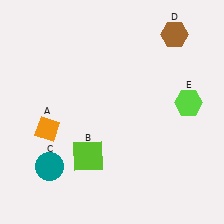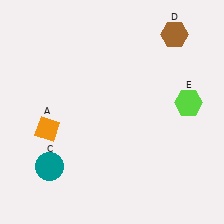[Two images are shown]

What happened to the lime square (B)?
The lime square (B) was removed in Image 2. It was in the bottom-left area of Image 1.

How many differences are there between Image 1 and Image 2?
There is 1 difference between the two images.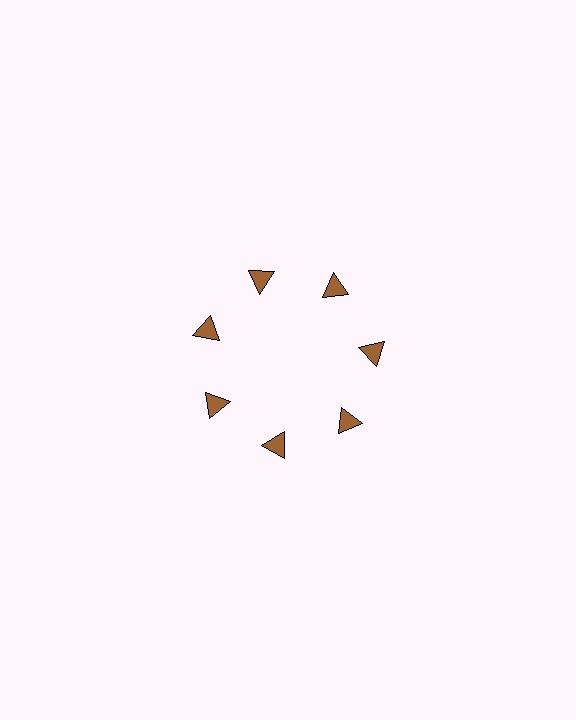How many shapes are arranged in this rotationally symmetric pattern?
There are 7 shapes, arranged in 7 groups of 1.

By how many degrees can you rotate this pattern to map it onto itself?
The pattern maps onto itself every 51 degrees of rotation.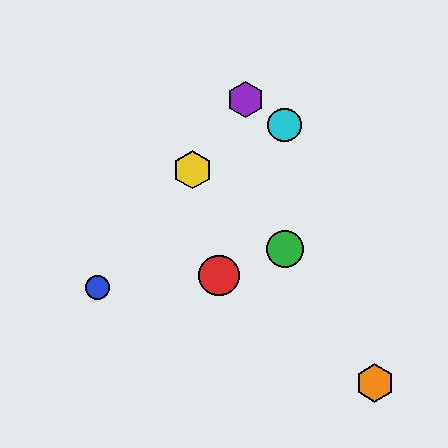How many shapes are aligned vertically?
2 shapes (the green circle, the cyan circle) are aligned vertically.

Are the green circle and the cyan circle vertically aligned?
Yes, both are at x≈285.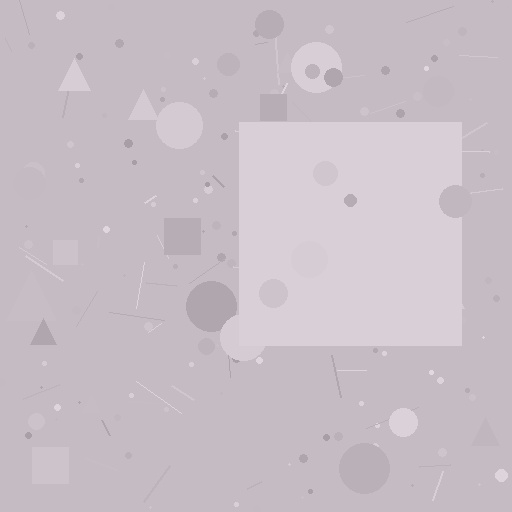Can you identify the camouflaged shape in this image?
The camouflaged shape is a square.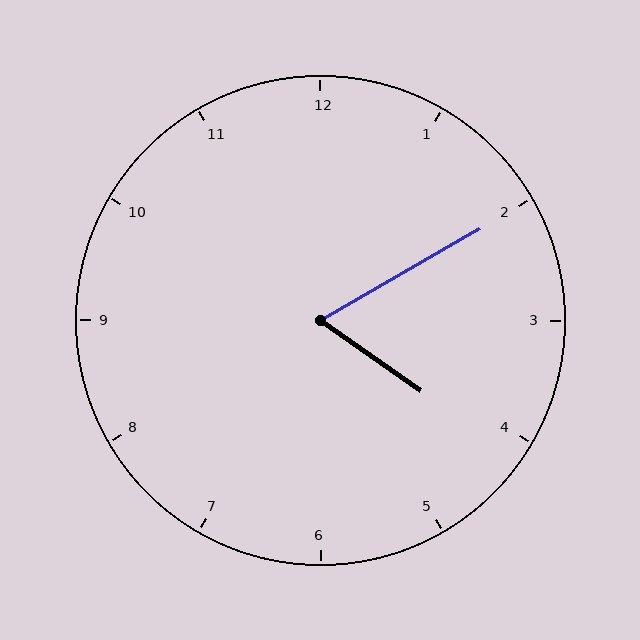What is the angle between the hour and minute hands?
Approximately 65 degrees.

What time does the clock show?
4:10.